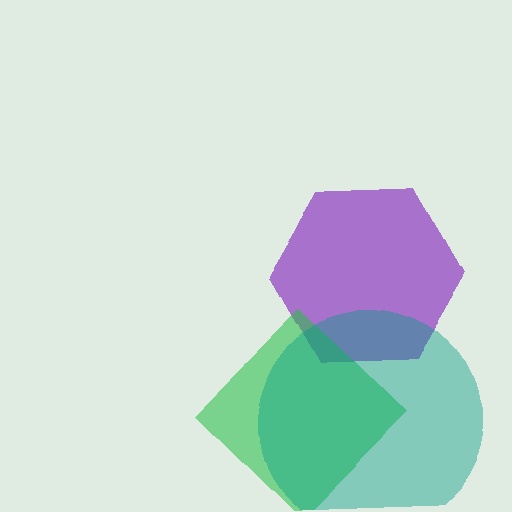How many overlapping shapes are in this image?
There are 3 overlapping shapes in the image.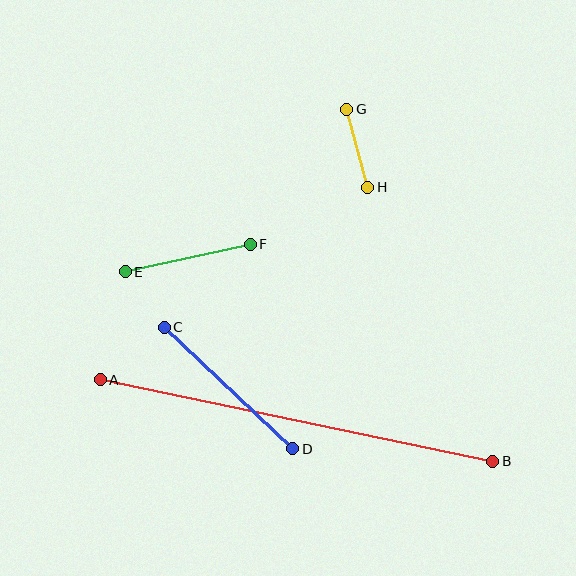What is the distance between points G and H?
The distance is approximately 81 pixels.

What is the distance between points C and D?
The distance is approximately 177 pixels.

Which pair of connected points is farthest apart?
Points A and B are farthest apart.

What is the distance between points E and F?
The distance is approximately 128 pixels.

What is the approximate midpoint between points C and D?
The midpoint is at approximately (228, 388) pixels.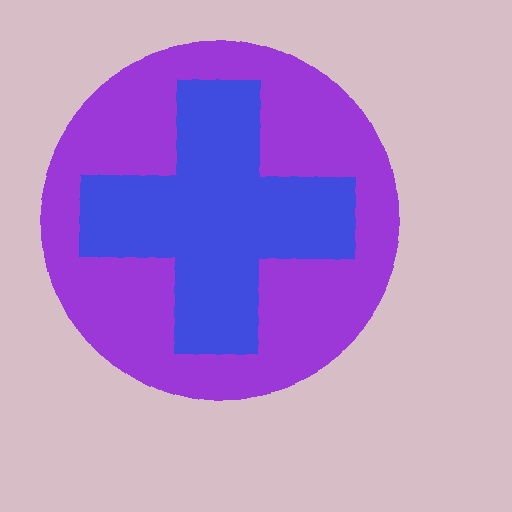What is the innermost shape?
The blue cross.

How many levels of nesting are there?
2.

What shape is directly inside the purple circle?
The blue cross.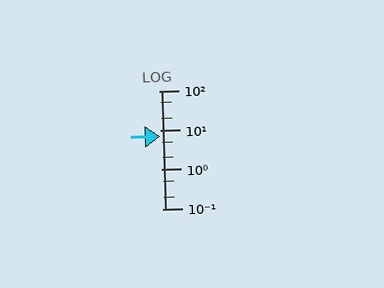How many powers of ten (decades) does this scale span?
The scale spans 3 decades, from 0.1 to 100.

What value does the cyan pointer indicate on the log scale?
The pointer indicates approximately 7.1.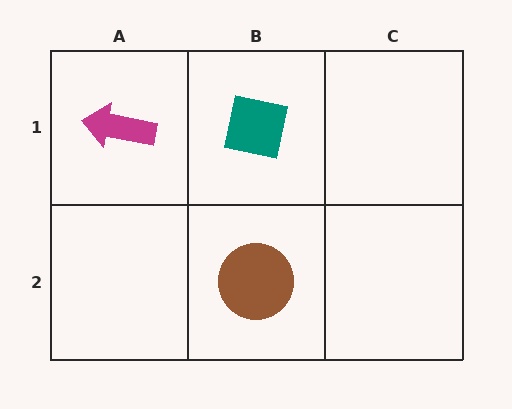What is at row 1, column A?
A magenta arrow.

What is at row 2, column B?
A brown circle.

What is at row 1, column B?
A teal square.